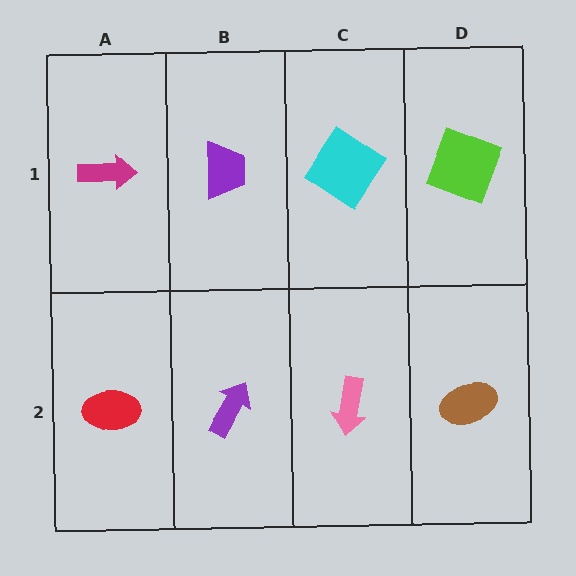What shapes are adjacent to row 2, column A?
A magenta arrow (row 1, column A), a purple arrow (row 2, column B).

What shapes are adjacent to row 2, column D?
A lime square (row 1, column D), a pink arrow (row 2, column C).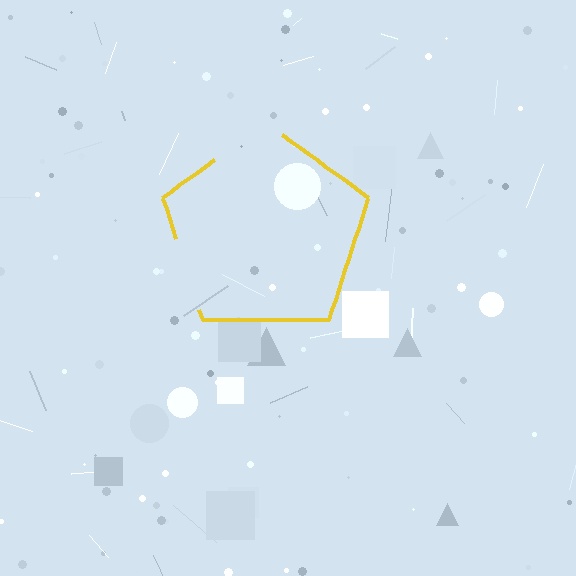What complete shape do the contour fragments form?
The contour fragments form a pentagon.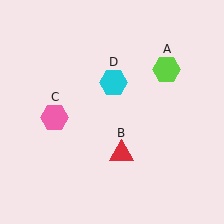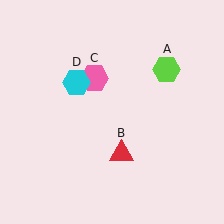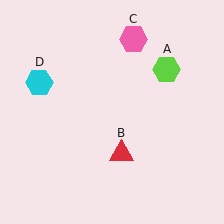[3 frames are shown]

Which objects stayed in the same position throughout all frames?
Lime hexagon (object A) and red triangle (object B) remained stationary.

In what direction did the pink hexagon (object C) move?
The pink hexagon (object C) moved up and to the right.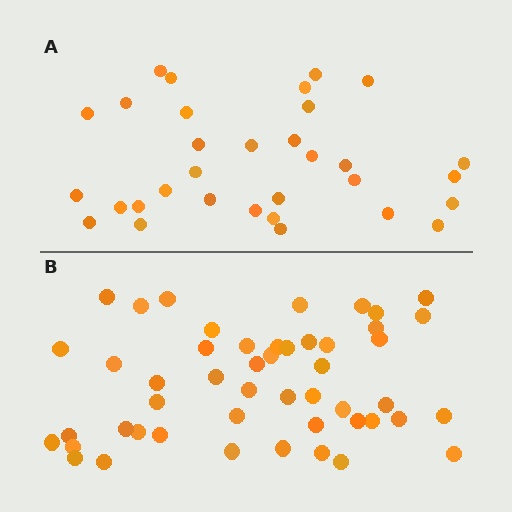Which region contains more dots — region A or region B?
Region B (the bottom region) has more dots.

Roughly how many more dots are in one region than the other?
Region B has approximately 15 more dots than region A.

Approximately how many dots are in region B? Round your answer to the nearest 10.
About 50 dots. (The exact count is 49, which rounds to 50.)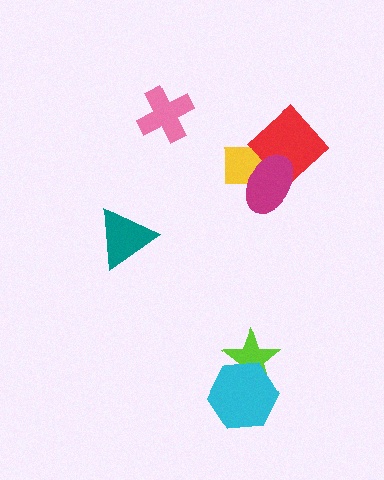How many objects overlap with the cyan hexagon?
1 object overlaps with the cyan hexagon.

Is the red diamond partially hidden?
Yes, it is partially covered by another shape.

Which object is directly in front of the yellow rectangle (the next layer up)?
The red diamond is directly in front of the yellow rectangle.